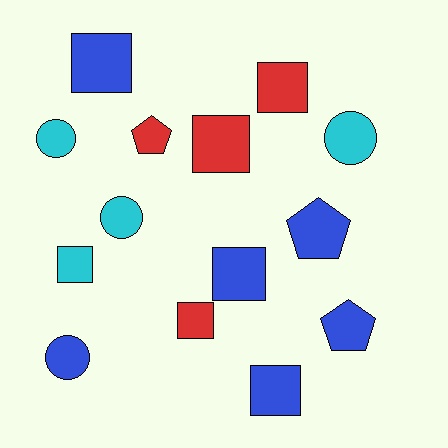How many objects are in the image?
There are 14 objects.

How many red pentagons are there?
There is 1 red pentagon.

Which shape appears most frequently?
Square, with 7 objects.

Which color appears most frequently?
Blue, with 6 objects.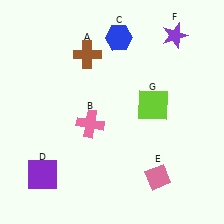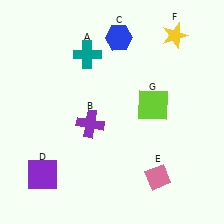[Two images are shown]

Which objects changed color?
A changed from brown to teal. B changed from pink to purple. F changed from purple to yellow.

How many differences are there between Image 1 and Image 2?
There are 3 differences between the two images.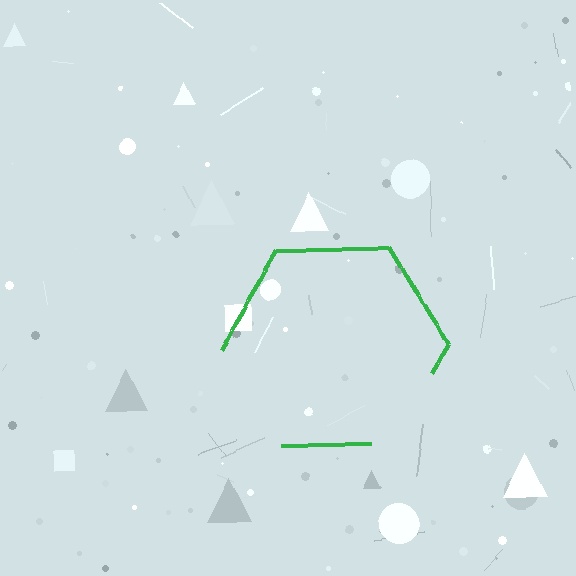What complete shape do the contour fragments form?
The contour fragments form a hexagon.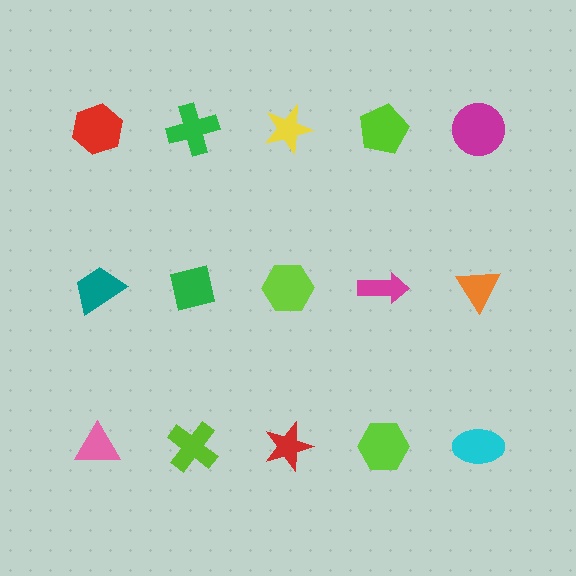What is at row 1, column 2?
A green cross.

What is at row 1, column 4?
A lime pentagon.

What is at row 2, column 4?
A magenta arrow.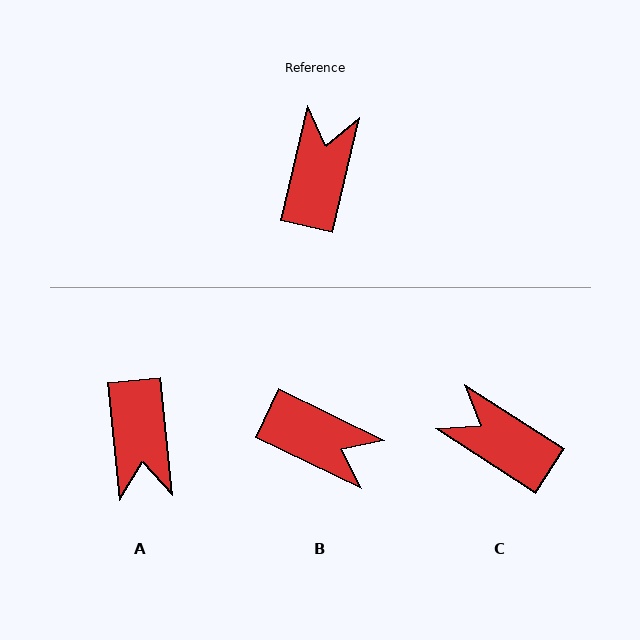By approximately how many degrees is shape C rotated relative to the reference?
Approximately 70 degrees counter-clockwise.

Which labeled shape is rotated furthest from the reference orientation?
A, about 161 degrees away.